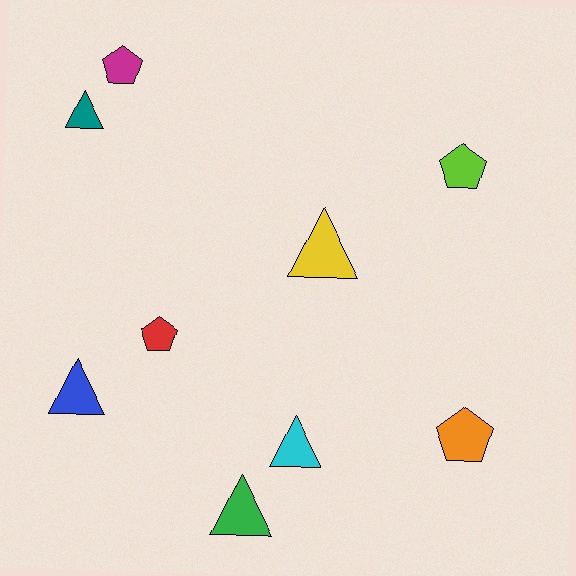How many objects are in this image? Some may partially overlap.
There are 9 objects.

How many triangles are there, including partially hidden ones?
There are 5 triangles.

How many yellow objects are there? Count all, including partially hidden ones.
There is 1 yellow object.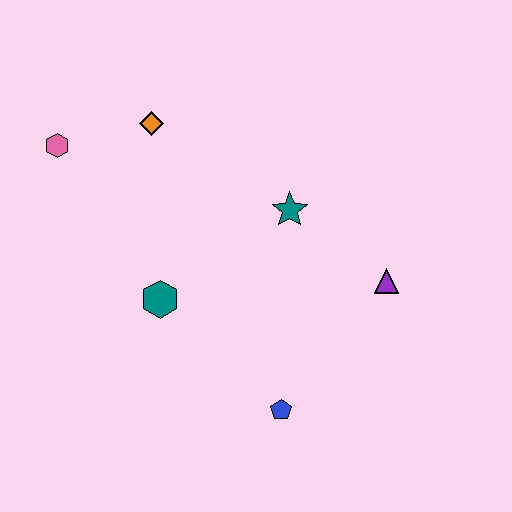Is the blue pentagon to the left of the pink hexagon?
No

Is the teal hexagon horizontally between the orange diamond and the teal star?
Yes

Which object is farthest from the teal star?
The pink hexagon is farthest from the teal star.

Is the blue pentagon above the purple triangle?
No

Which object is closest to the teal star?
The purple triangle is closest to the teal star.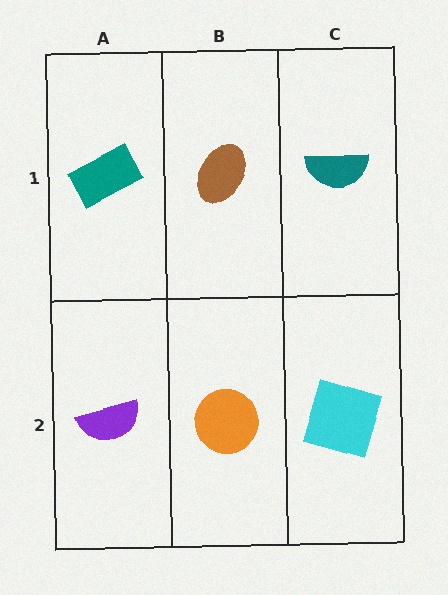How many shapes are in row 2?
3 shapes.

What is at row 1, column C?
A teal semicircle.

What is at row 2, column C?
A cyan square.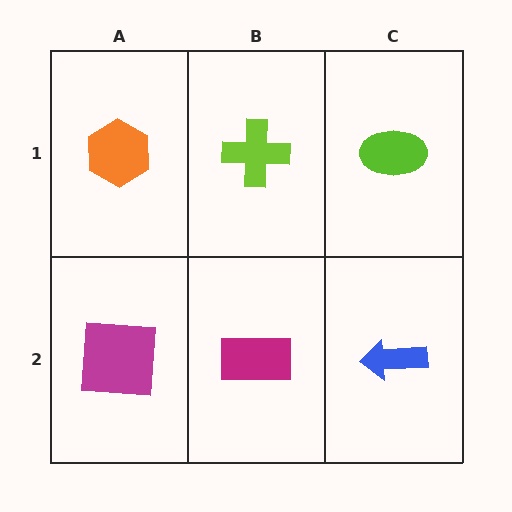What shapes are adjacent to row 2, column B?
A lime cross (row 1, column B), a magenta square (row 2, column A), a blue arrow (row 2, column C).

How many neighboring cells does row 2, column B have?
3.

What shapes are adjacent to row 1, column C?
A blue arrow (row 2, column C), a lime cross (row 1, column B).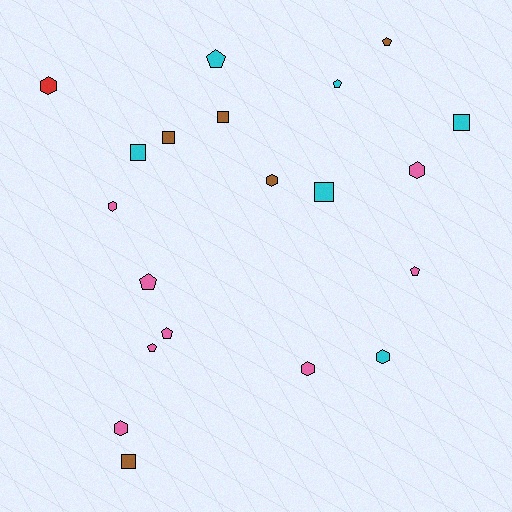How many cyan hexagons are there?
There is 1 cyan hexagon.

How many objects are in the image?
There are 20 objects.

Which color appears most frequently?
Pink, with 8 objects.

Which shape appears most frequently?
Hexagon, with 7 objects.